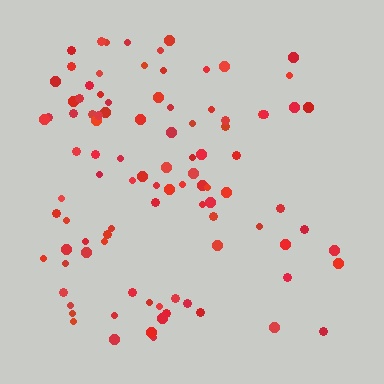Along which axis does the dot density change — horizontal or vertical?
Horizontal.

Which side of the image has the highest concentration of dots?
The left.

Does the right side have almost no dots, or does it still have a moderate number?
Still a moderate number, just noticeably fewer than the left.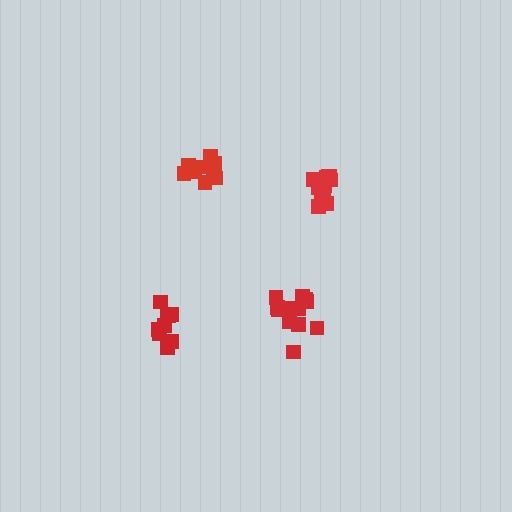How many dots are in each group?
Group 1: 10 dots, Group 2: 9 dots, Group 3: 12 dots, Group 4: 12 dots (43 total).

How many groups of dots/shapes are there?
There are 4 groups.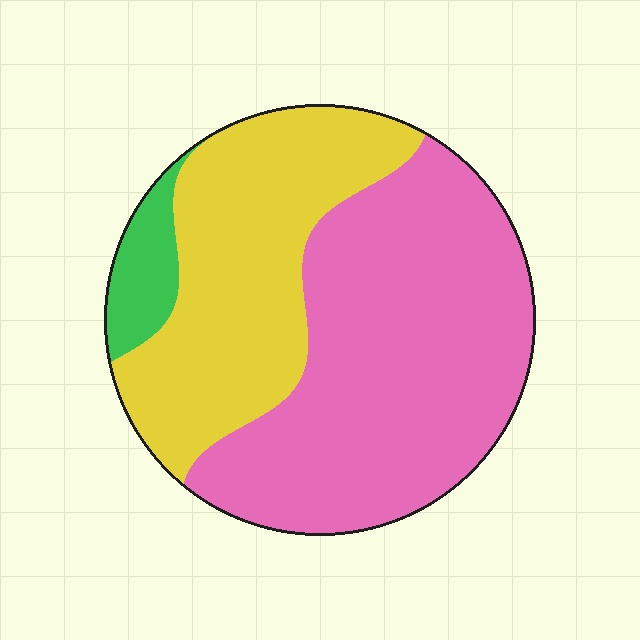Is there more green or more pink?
Pink.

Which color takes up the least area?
Green, at roughly 5%.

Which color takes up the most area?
Pink, at roughly 55%.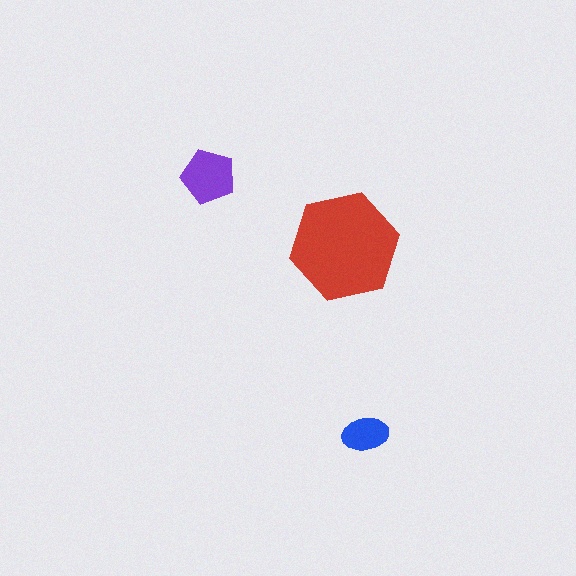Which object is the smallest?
The blue ellipse.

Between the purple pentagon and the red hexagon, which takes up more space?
The red hexagon.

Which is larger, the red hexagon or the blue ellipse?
The red hexagon.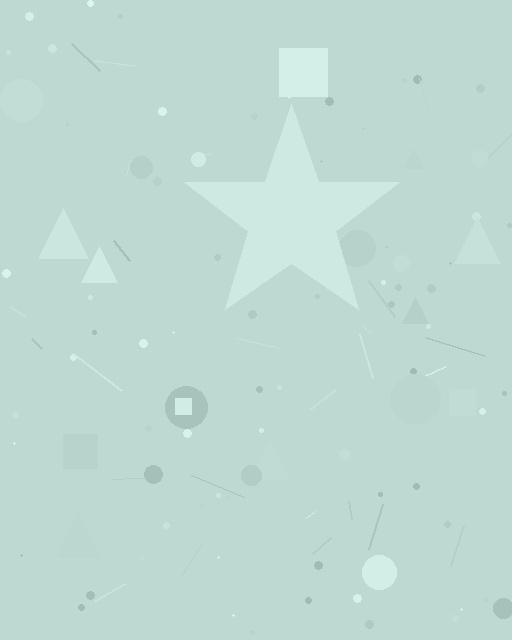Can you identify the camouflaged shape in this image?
The camouflaged shape is a star.